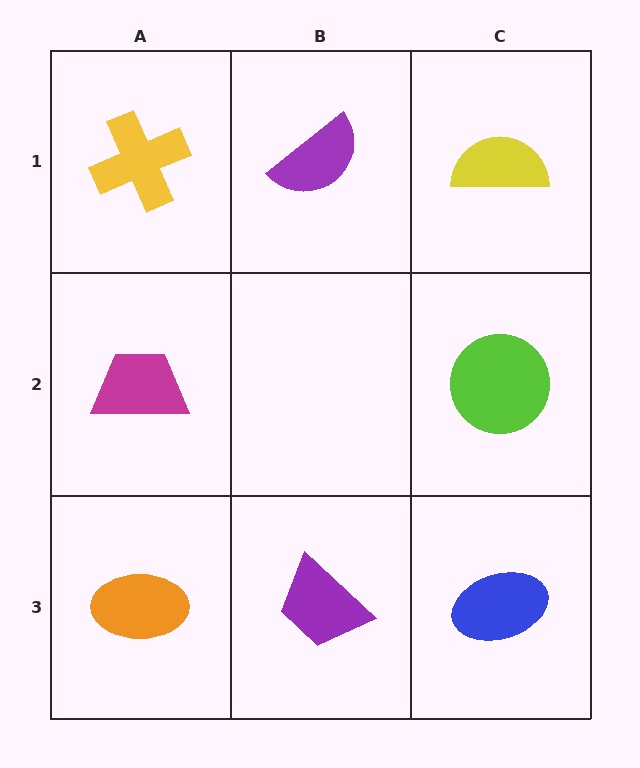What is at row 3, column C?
A blue ellipse.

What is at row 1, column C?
A yellow semicircle.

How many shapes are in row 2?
2 shapes.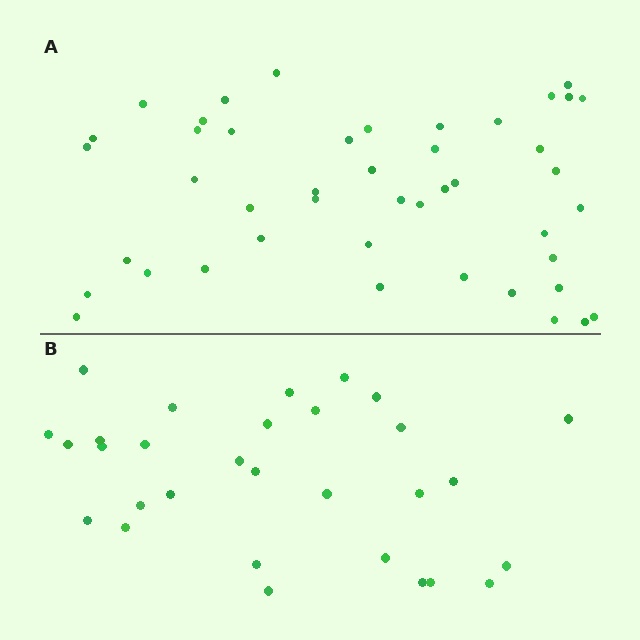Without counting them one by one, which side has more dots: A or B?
Region A (the top region) has more dots.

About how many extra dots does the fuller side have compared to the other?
Region A has approximately 15 more dots than region B.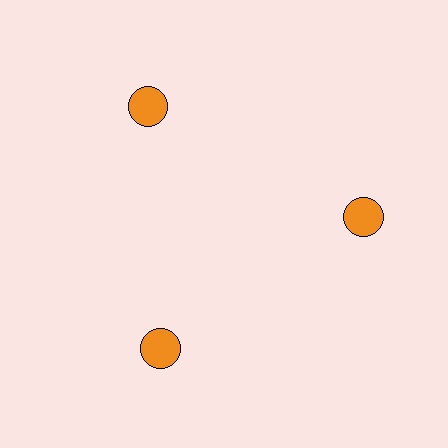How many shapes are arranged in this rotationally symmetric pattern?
There are 3 shapes, arranged in 3 groups of 1.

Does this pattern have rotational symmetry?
Yes, this pattern has 3-fold rotational symmetry. It looks the same after rotating 120 degrees around the center.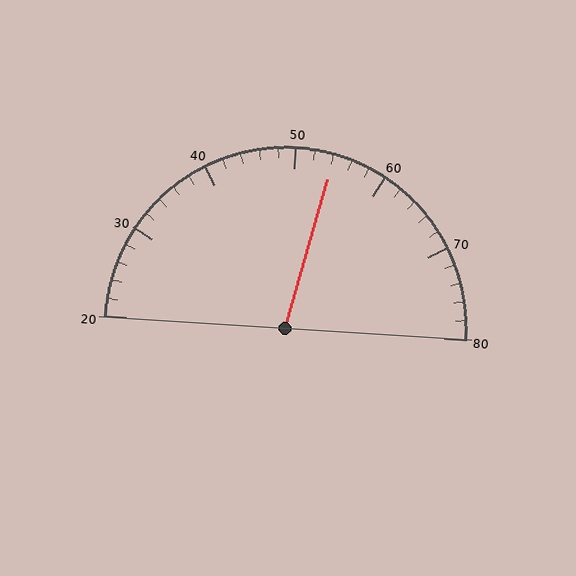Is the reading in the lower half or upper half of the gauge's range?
The reading is in the upper half of the range (20 to 80).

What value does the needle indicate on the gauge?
The needle indicates approximately 54.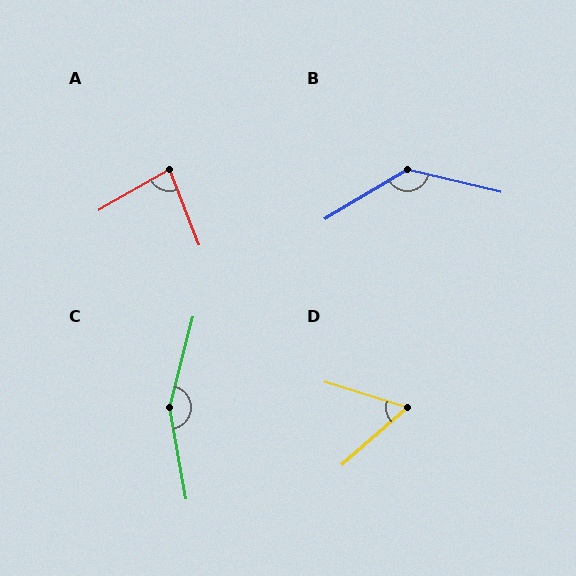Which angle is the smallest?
D, at approximately 58 degrees.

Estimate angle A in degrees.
Approximately 81 degrees.